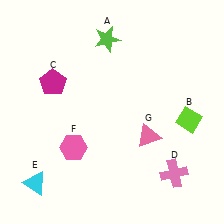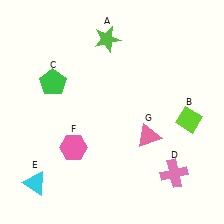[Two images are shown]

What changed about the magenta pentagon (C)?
In Image 1, C is magenta. In Image 2, it changed to green.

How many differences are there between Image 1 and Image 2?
There is 1 difference between the two images.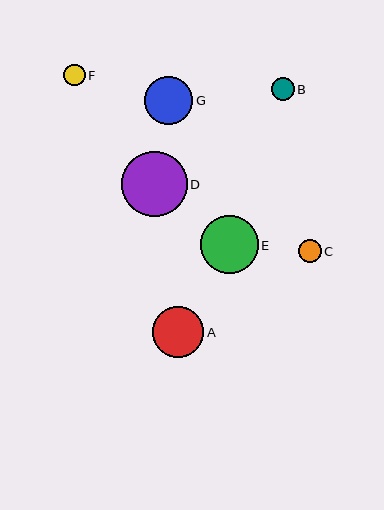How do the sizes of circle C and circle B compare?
Circle C and circle B are approximately the same size.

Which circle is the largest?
Circle D is the largest with a size of approximately 66 pixels.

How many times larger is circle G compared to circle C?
Circle G is approximately 2.1 times the size of circle C.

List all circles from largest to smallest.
From largest to smallest: D, E, A, G, C, B, F.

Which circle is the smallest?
Circle F is the smallest with a size of approximately 22 pixels.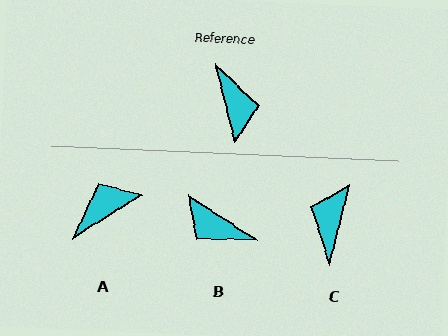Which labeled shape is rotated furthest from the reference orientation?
C, about 152 degrees away.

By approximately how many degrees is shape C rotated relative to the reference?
Approximately 152 degrees counter-clockwise.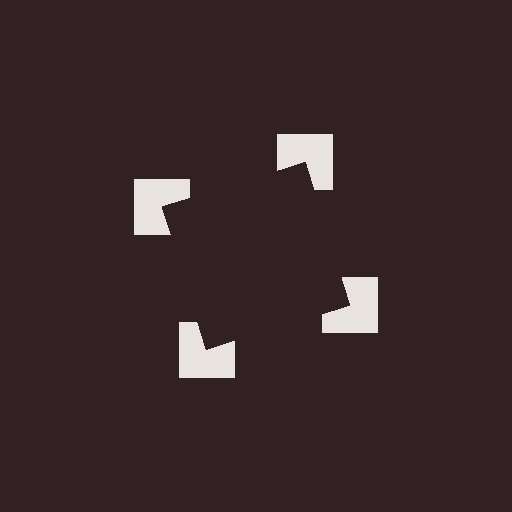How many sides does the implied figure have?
4 sides.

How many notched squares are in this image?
There are 4 — one at each vertex of the illusory square.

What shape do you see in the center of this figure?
An illusory square — its edges are inferred from the aligned wedge cuts in the notched squares, not physically drawn.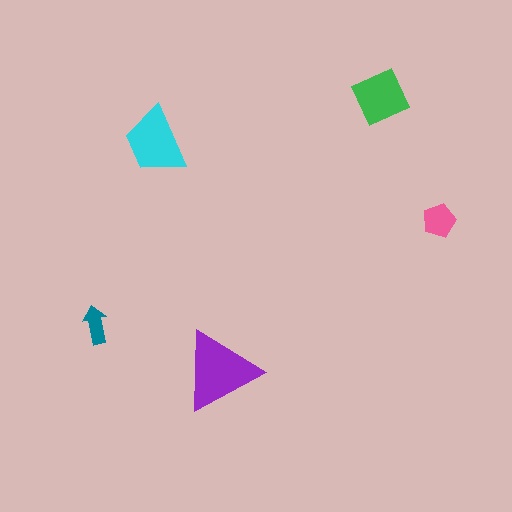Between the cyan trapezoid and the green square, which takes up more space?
The cyan trapezoid.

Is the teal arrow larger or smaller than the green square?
Smaller.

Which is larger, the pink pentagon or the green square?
The green square.